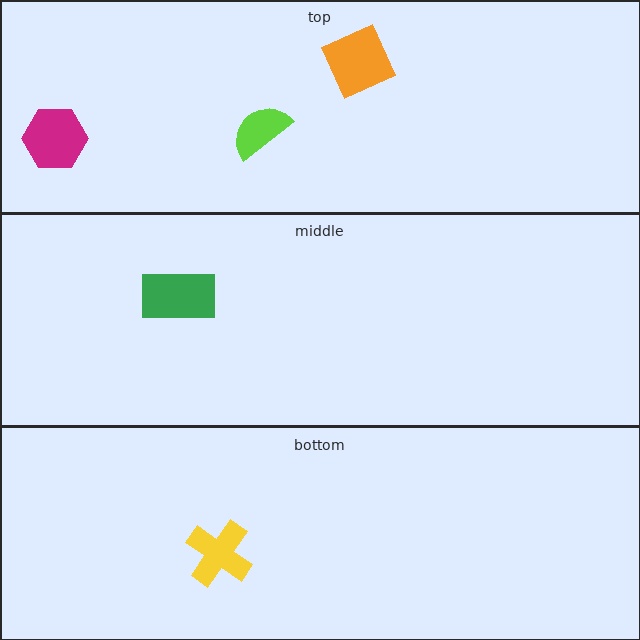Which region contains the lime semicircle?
The top region.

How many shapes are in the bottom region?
1.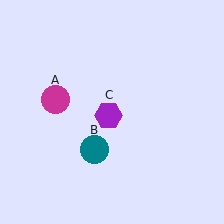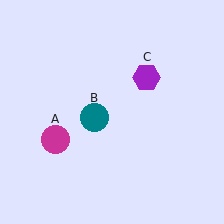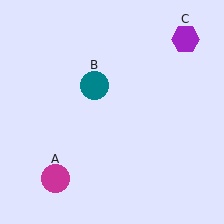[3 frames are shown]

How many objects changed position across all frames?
3 objects changed position: magenta circle (object A), teal circle (object B), purple hexagon (object C).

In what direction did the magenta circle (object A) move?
The magenta circle (object A) moved down.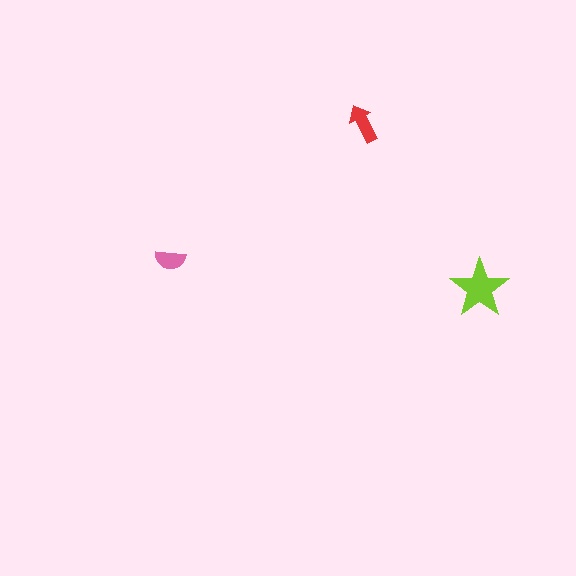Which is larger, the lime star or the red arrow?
The lime star.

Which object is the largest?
The lime star.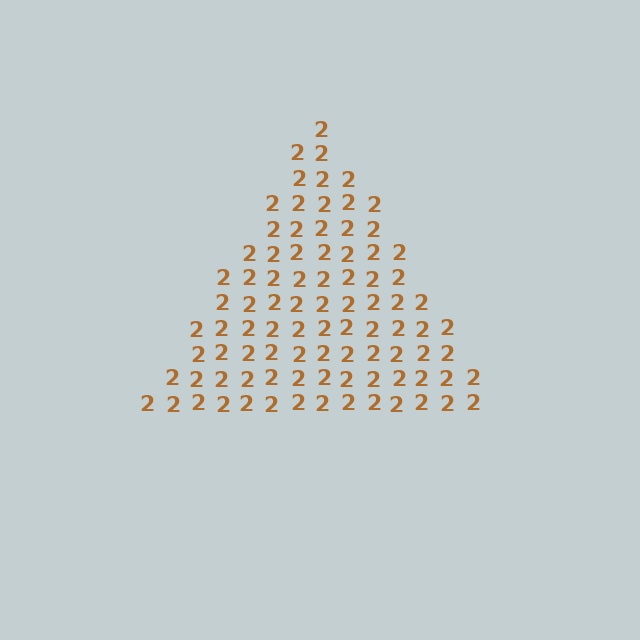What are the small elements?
The small elements are digit 2's.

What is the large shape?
The large shape is a triangle.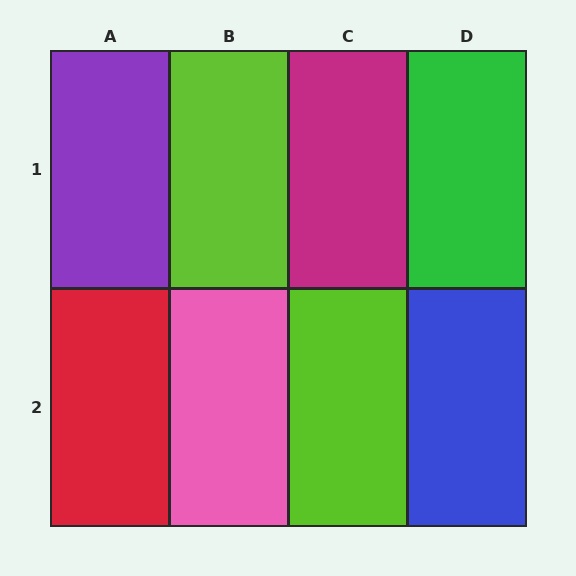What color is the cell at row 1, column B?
Lime.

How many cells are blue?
1 cell is blue.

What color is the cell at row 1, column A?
Purple.